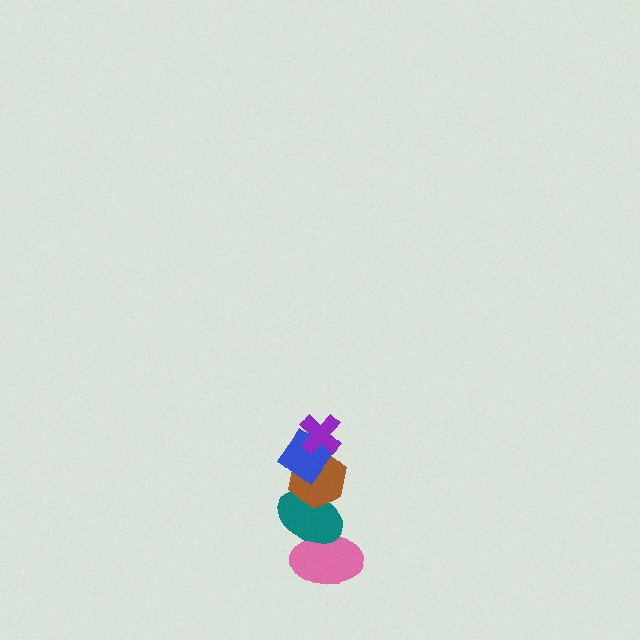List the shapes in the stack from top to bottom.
From top to bottom: the purple cross, the blue diamond, the brown hexagon, the teal ellipse, the pink ellipse.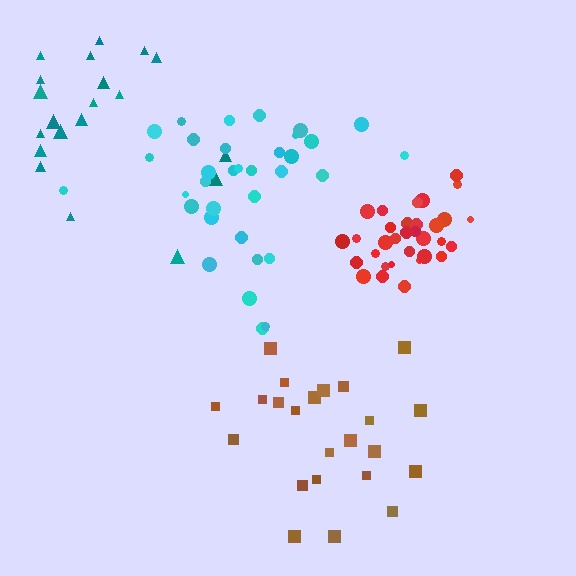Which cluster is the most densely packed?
Red.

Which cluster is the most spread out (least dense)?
Teal.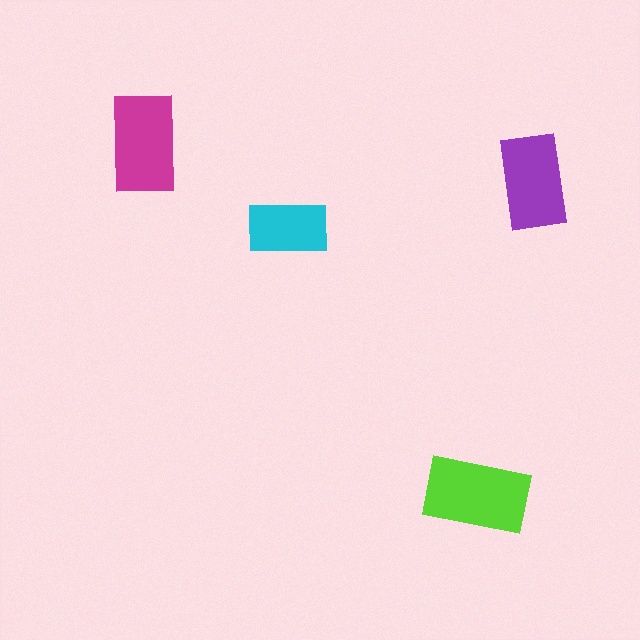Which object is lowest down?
The lime rectangle is bottommost.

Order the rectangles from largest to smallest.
the lime one, the magenta one, the purple one, the cyan one.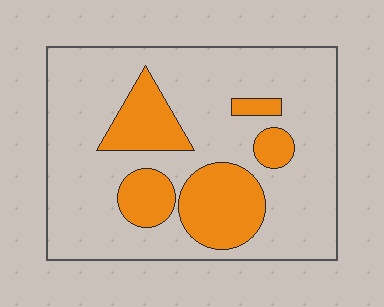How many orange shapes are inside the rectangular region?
5.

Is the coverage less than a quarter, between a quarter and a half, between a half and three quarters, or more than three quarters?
Less than a quarter.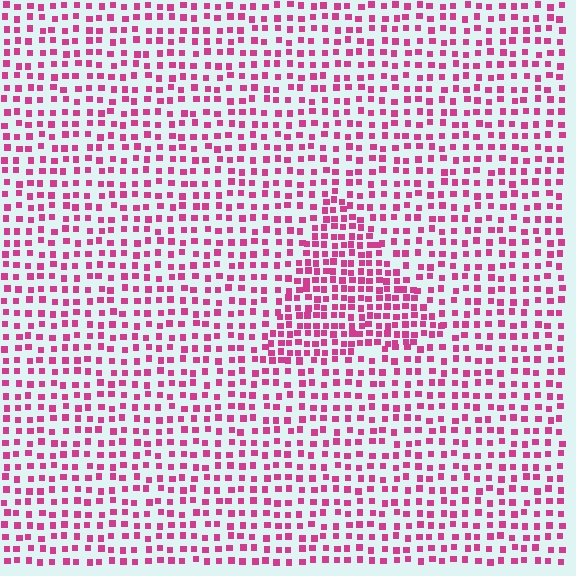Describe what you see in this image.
The image contains small magenta elements arranged at two different densities. A triangle-shaped region is visible where the elements are more densely packed than the surrounding area.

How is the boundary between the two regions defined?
The boundary is defined by a change in element density (approximately 1.8x ratio). All elements are the same color, size, and shape.